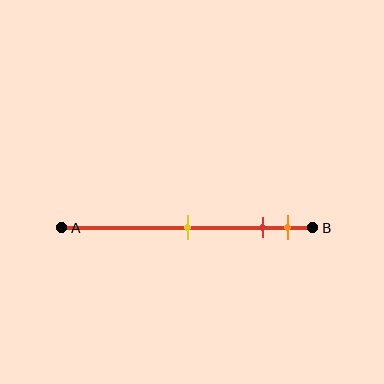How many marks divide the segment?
There are 3 marks dividing the segment.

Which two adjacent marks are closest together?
The red and orange marks are the closest adjacent pair.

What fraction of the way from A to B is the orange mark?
The orange mark is approximately 90% (0.9) of the way from A to B.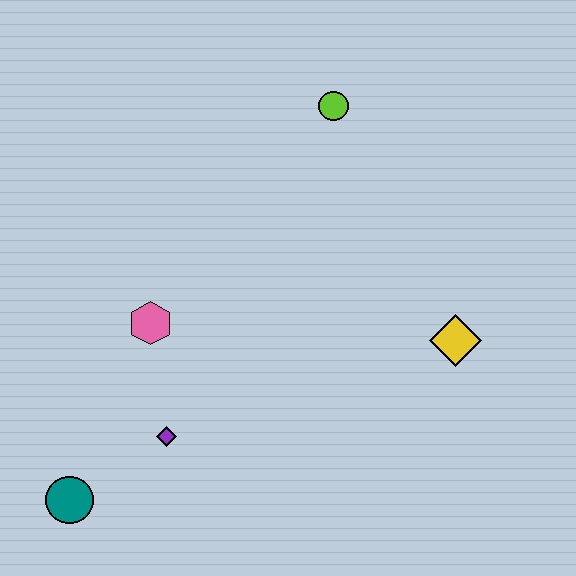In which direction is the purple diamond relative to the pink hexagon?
The purple diamond is below the pink hexagon.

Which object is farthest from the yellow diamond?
The teal circle is farthest from the yellow diamond.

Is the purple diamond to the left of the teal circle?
No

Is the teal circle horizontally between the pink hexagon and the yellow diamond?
No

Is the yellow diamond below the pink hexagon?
Yes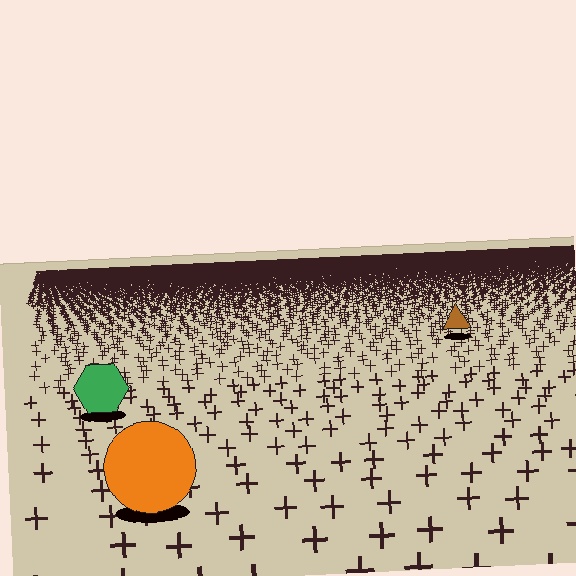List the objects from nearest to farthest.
From nearest to farthest: the orange circle, the green hexagon, the brown triangle.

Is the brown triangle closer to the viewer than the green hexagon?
No. The green hexagon is closer — you can tell from the texture gradient: the ground texture is coarser near it.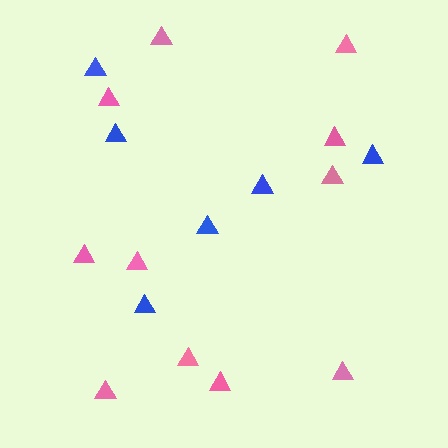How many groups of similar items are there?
There are 2 groups: one group of blue triangles (6) and one group of pink triangles (11).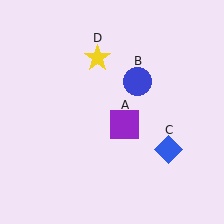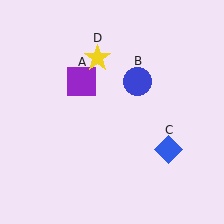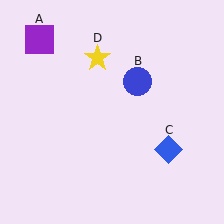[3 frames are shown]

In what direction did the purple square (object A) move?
The purple square (object A) moved up and to the left.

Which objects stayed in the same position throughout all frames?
Blue circle (object B) and blue diamond (object C) and yellow star (object D) remained stationary.